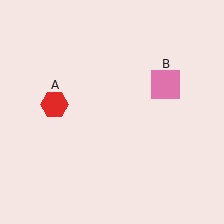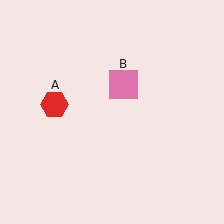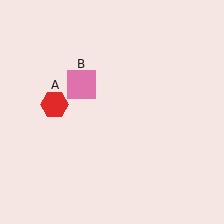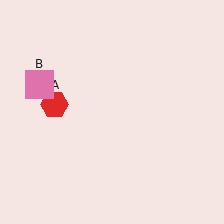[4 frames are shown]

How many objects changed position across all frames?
1 object changed position: pink square (object B).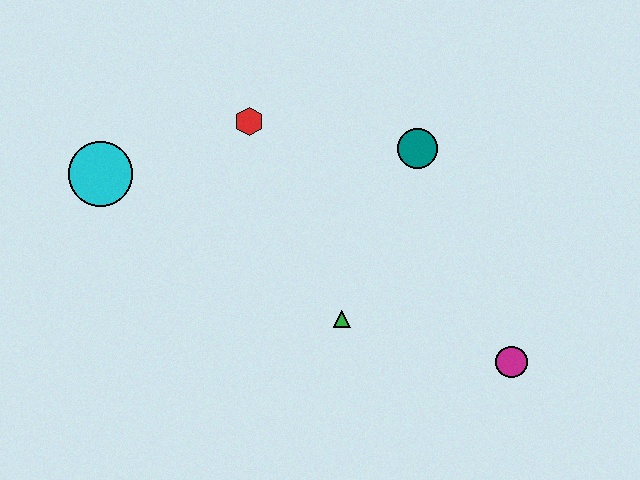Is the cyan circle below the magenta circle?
No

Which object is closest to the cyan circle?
The red hexagon is closest to the cyan circle.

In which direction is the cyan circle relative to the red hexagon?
The cyan circle is to the left of the red hexagon.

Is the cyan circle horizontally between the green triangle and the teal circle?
No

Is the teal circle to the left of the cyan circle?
No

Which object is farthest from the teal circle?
The cyan circle is farthest from the teal circle.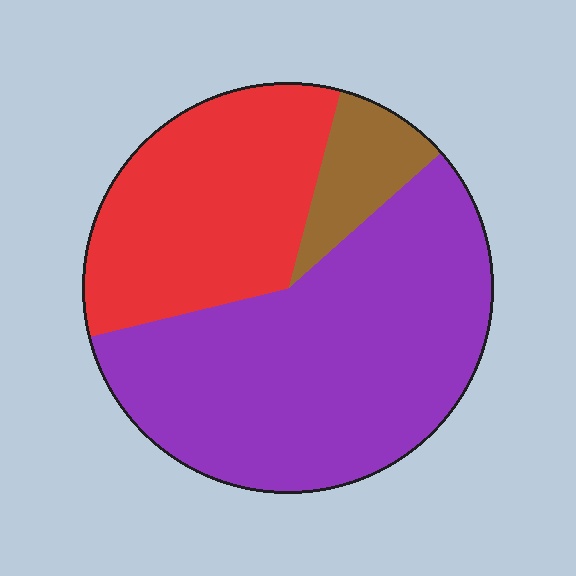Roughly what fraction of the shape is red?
Red covers around 35% of the shape.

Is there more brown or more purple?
Purple.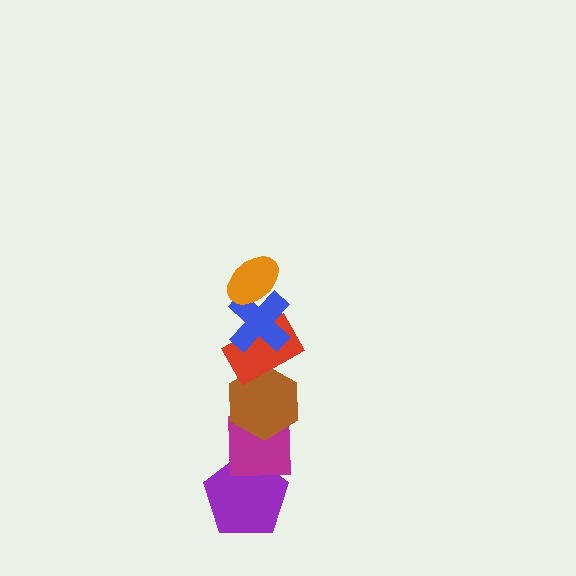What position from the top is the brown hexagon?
The brown hexagon is 4th from the top.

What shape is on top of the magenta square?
The brown hexagon is on top of the magenta square.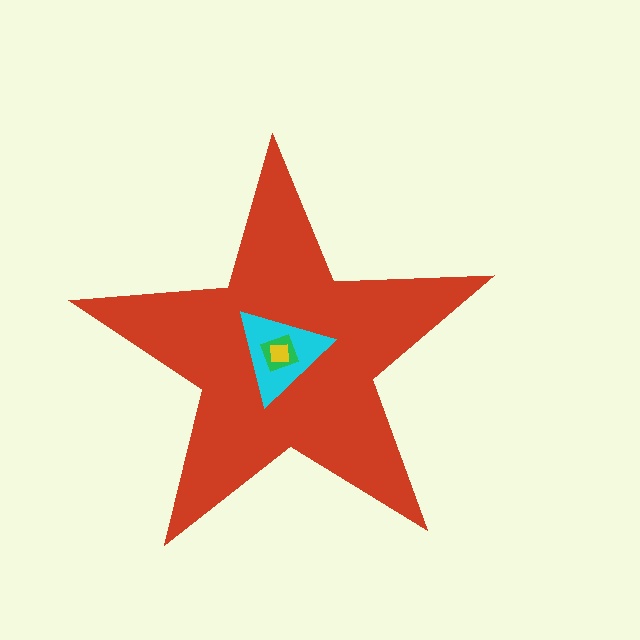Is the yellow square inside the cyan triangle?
Yes.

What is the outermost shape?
The red star.